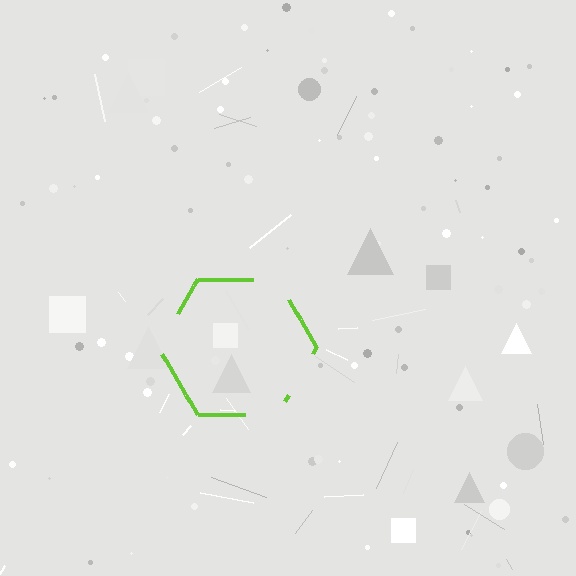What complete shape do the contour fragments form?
The contour fragments form a hexagon.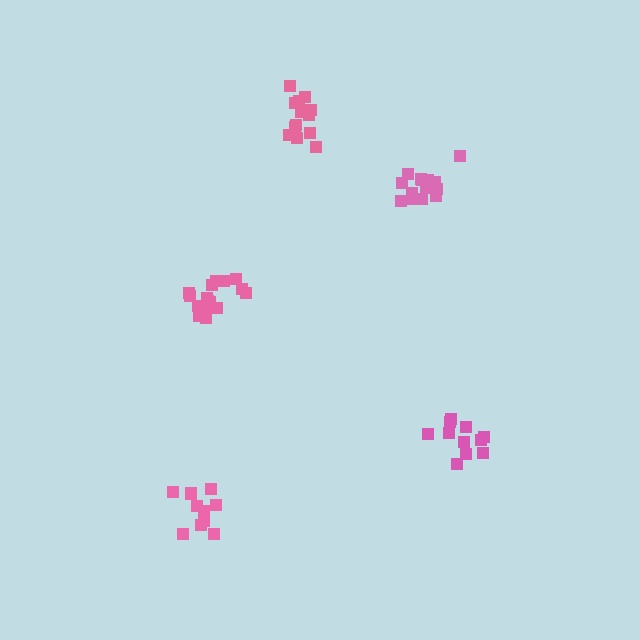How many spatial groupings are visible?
There are 5 spatial groupings.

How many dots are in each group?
Group 1: 16 dots, Group 2: 10 dots, Group 3: 14 dots, Group 4: 11 dots, Group 5: 13 dots (64 total).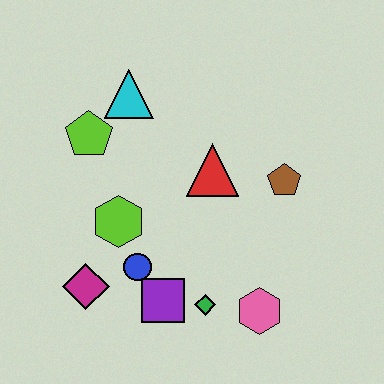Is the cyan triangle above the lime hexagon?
Yes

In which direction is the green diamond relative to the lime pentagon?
The green diamond is below the lime pentagon.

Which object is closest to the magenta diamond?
The blue circle is closest to the magenta diamond.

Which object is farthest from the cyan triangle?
The pink hexagon is farthest from the cyan triangle.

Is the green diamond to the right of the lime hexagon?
Yes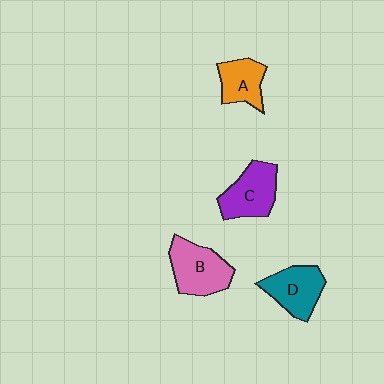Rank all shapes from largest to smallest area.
From largest to smallest: B (pink), C (purple), D (teal), A (orange).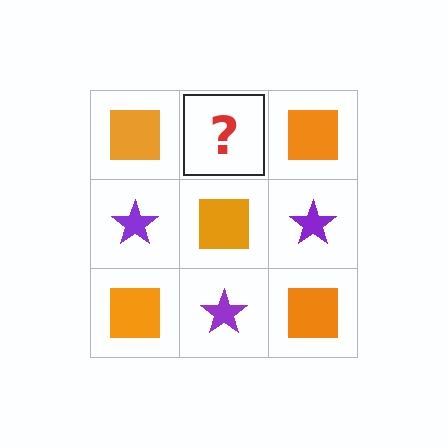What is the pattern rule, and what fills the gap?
The rule is that it alternates orange square and purple star in a checkerboard pattern. The gap should be filled with a purple star.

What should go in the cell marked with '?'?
The missing cell should contain a purple star.